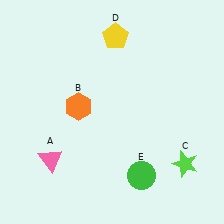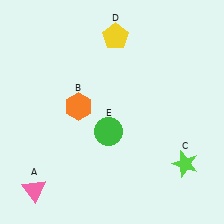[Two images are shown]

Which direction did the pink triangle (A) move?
The pink triangle (A) moved down.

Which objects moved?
The objects that moved are: the pink triangle (A), the green circle (E).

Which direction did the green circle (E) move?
The green circle (E) moved up.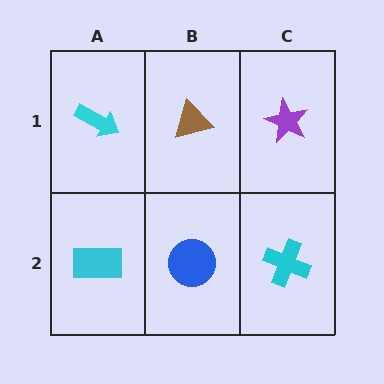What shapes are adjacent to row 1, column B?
A blue circle (row 2, column B), a cyan arrow (row 1, column A), a purple star (row 1, column C).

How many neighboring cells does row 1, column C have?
2.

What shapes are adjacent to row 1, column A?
A cyan rectangle (row 2, column A), a brown triangle (row 1, column B).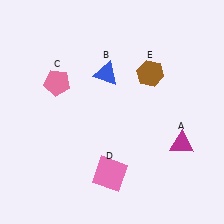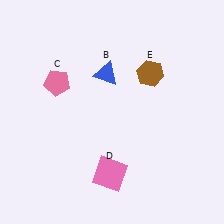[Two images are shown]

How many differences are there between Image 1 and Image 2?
There is 1 difference between the two images.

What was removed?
The magenta triangle (A) was removed in Image 2.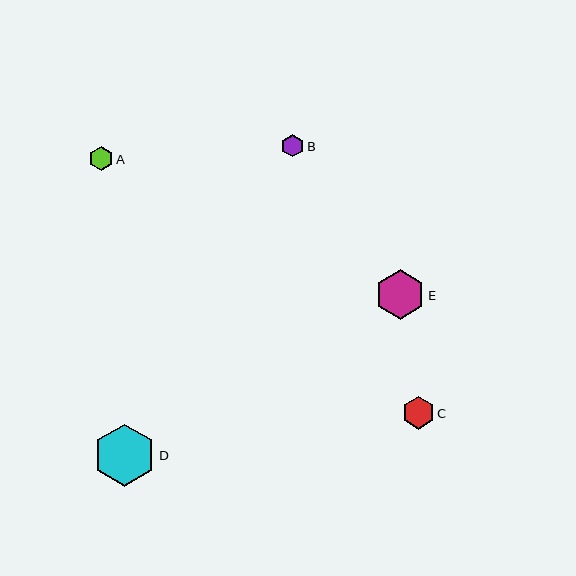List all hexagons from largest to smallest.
From largest to smallest: D, E, C, A, B.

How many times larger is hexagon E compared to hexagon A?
Hexagon E is approximately 2.1 times the size of hexagon A.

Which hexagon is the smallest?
Hexagon B is the smallest with a size of approximately 22 pixels.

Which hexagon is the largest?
Hexagon D is the largest with a size of approximately 62 pixels.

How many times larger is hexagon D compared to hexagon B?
Hexagon D is approximately 2.8 times the size of hexagon B.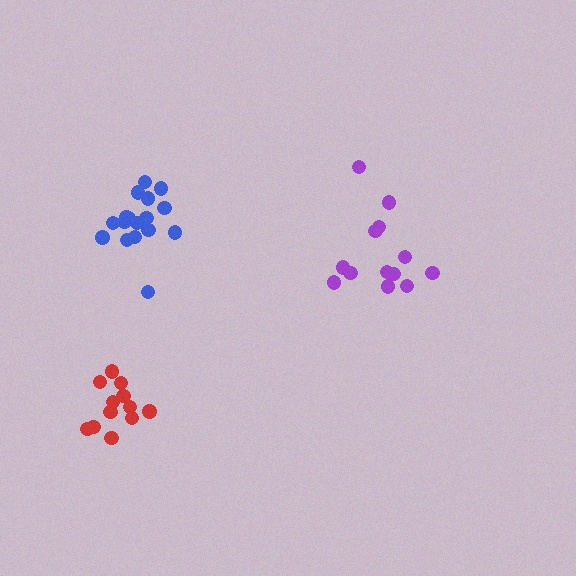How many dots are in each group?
Group 1: 12 dots, Group 2: 17 dots, Group 3: 13 dots (42 total).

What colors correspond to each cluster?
The clusters are colored: red, blue, purple.